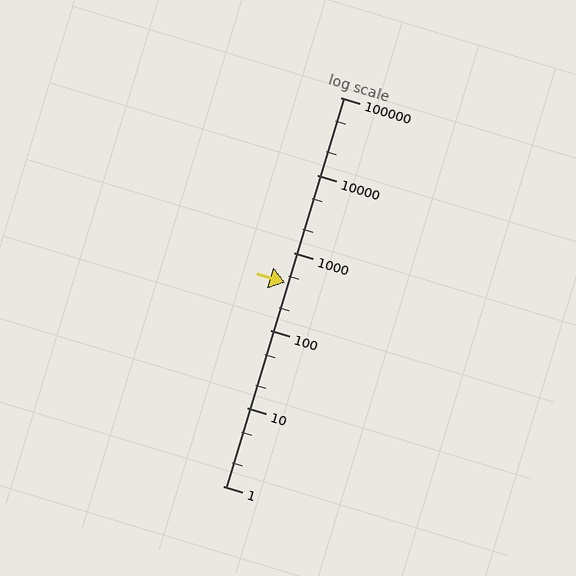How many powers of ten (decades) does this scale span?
The scale spans 5 decades, from 1 to 100000.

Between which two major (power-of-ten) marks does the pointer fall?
The pointer is between 100 and 1000.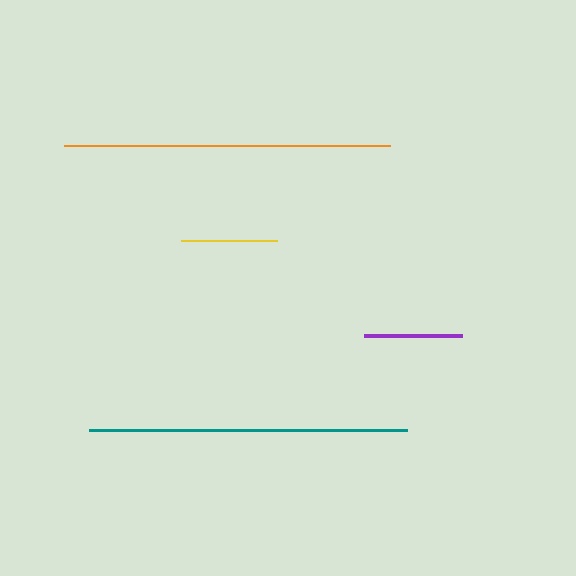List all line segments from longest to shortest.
From longest to shortest: orange, teal, purple, yellow.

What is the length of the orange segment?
The orange segment is approximately 326 pixels long.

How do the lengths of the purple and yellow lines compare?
The purple and yellow lines are approximately the same length.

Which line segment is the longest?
The orange line is the longest at approximately 326 pixels.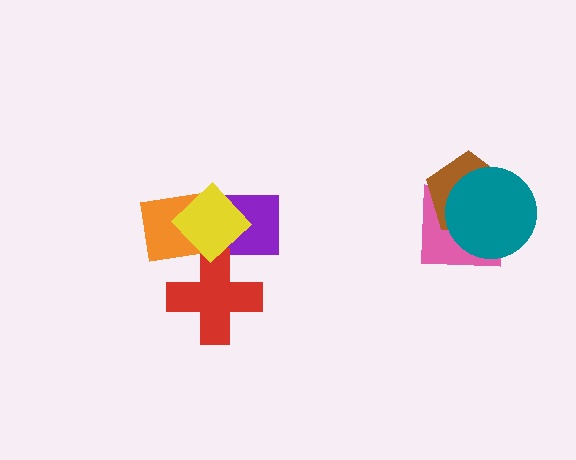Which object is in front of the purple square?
The yellow diamond is in front of the purple square.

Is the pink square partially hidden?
Yes, it is partially covered by another shape.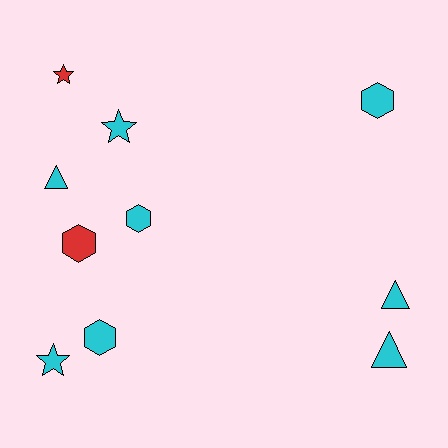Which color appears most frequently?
Cyan, with 8 objects.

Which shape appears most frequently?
Hexagon, with 4 objects.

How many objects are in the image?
There are 10 objects.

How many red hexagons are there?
There is 1 red hexagon.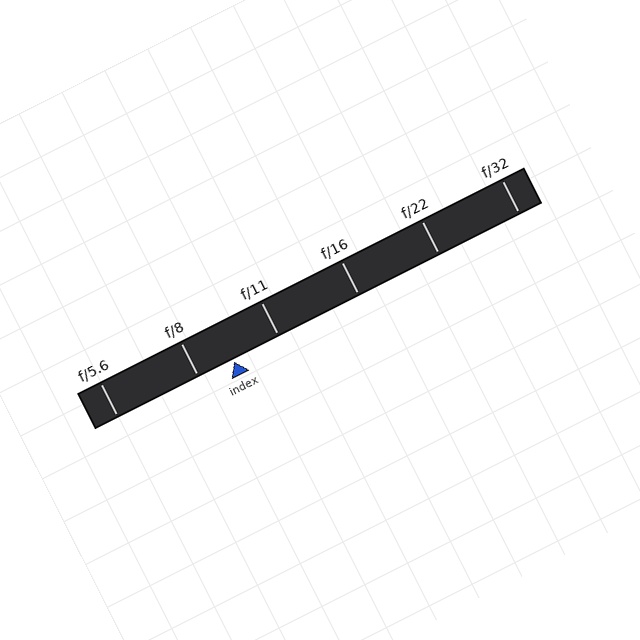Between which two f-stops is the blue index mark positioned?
The index mark is between f/8 and f/11.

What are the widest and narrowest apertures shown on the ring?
The widest aperture shown is f/5.6 and the narrowest is f/32.